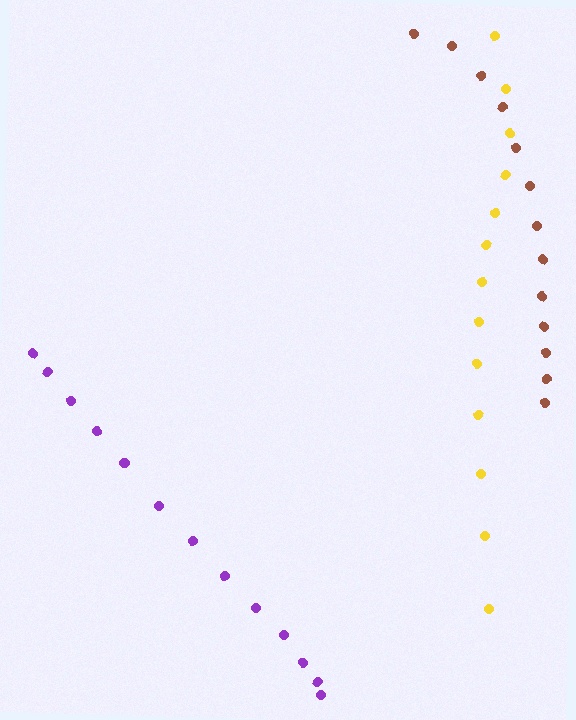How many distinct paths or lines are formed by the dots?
There are 3 distinct paths.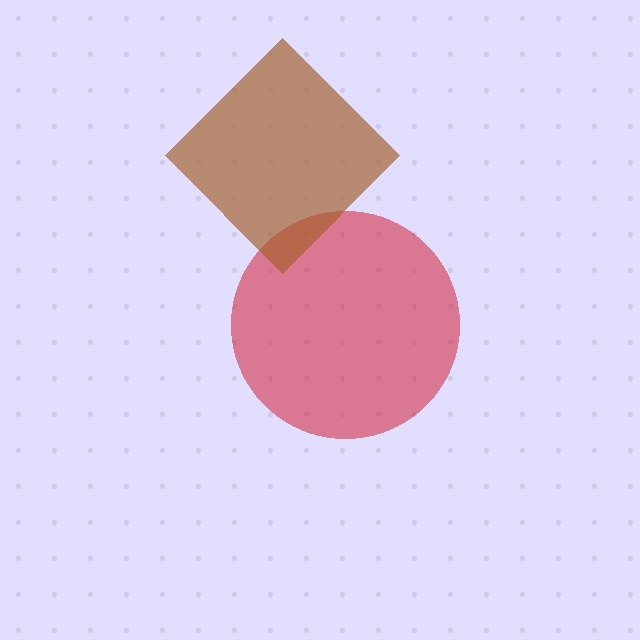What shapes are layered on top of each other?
The layered shapes are: a red circle, a brown diamond.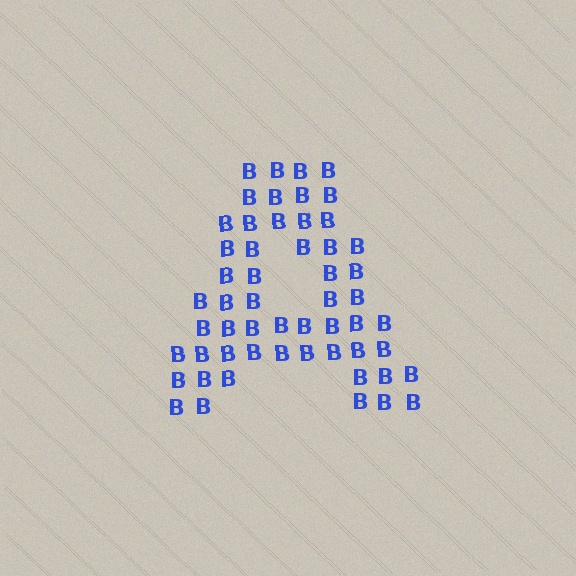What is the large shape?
The large shape is the letter A.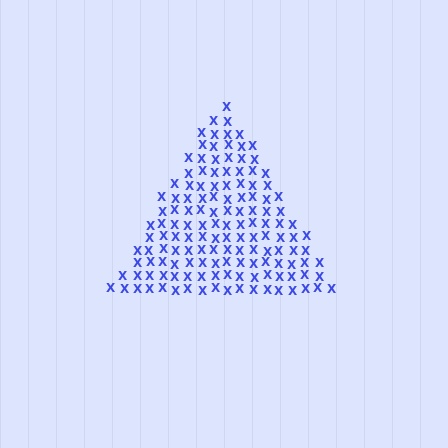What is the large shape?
The large shape is a triangle.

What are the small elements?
The small elements are letter X's.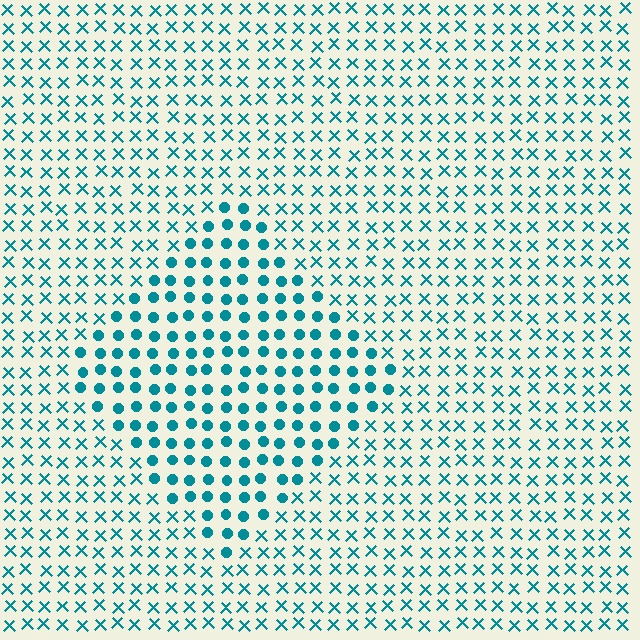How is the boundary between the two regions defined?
The boundary is defined by a change in element shape: circles inside vs. X marks outside. All elements share the same color and spacing.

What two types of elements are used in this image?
The image uses circles inside the diamond region and X marks outside it.